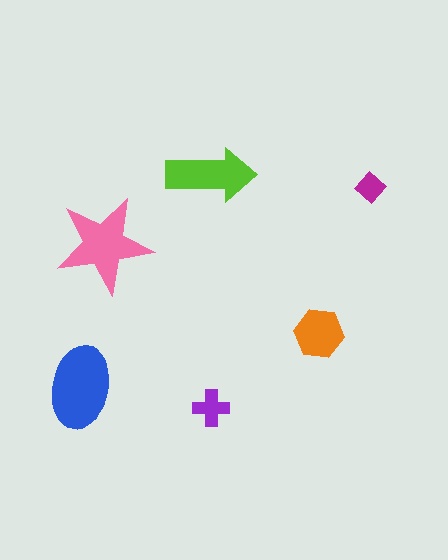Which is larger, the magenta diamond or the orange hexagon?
The orange hexagon.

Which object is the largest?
The blue ellipse.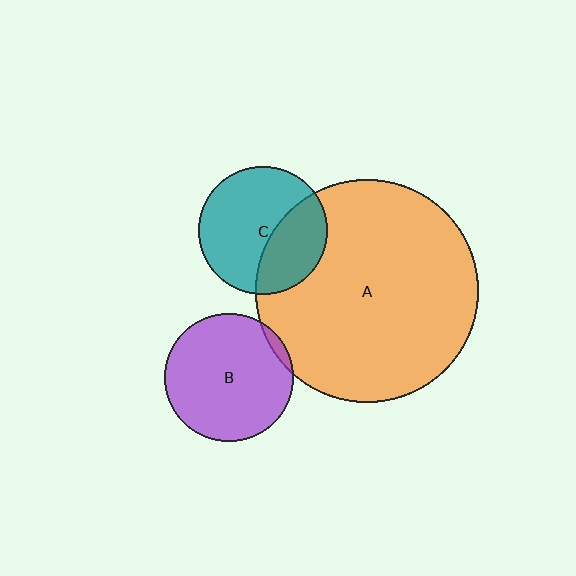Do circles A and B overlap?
Yes.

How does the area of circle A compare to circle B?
Approximately 3.0 times.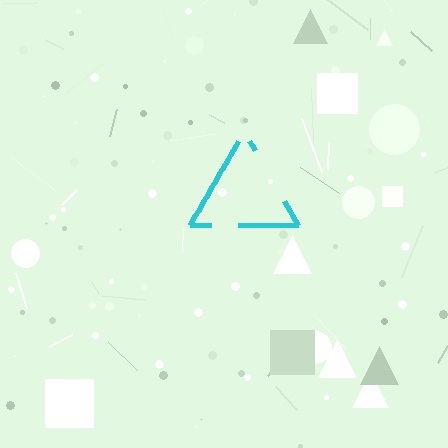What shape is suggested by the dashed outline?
The dashed outline suggests a triangle.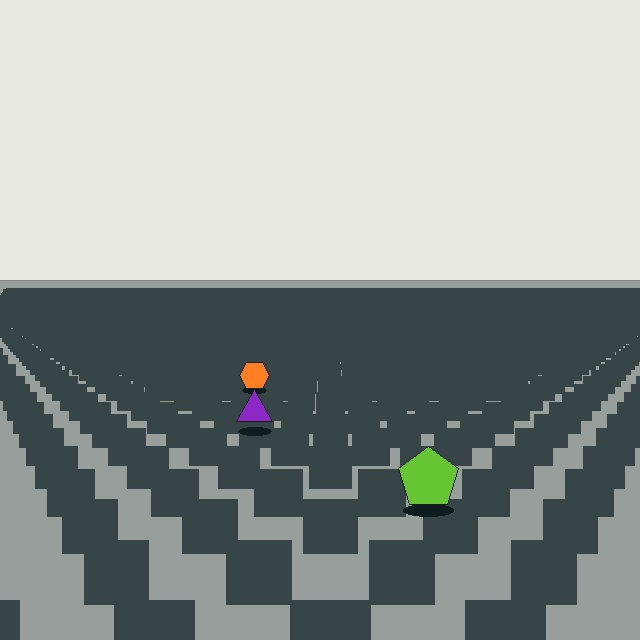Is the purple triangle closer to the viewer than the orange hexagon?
Yes. The purple triangle is closer — you can tell from the texture gradient: the ground texture is coarser near it.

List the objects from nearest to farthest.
From nearest to farthest: the lime pentagon, the purple triangle, the orange hexagon.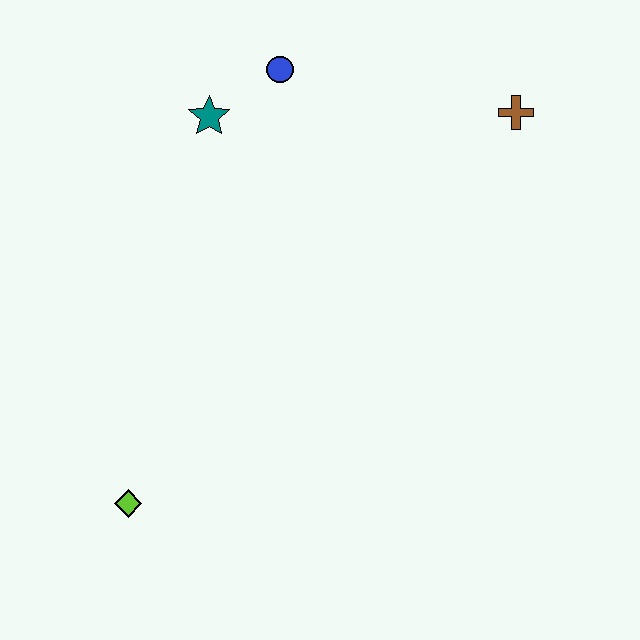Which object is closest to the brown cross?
The blue circle is closest to the brown cross.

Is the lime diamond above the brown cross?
No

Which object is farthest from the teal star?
The lime diamond is farthest from the teal star.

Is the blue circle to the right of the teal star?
Yes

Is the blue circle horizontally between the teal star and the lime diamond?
No